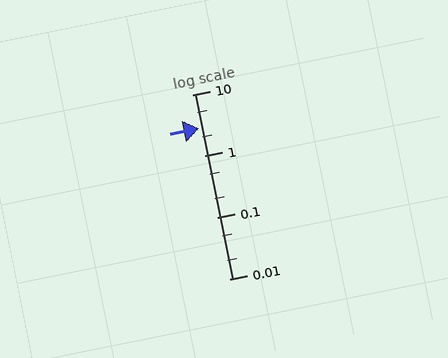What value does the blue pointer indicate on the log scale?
The pointer indicates approximately 2.8.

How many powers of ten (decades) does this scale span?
The scale spans 3 decades, from 0.01 to 10.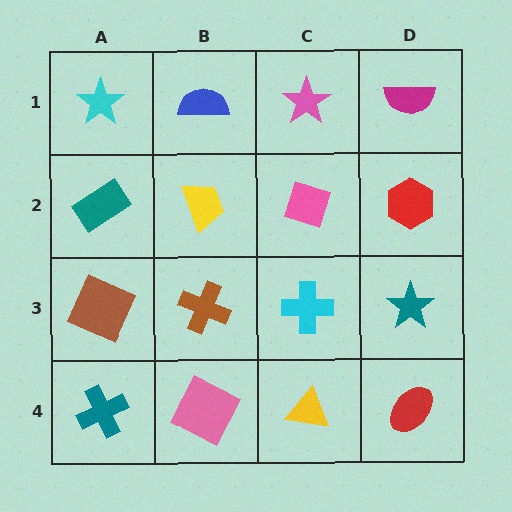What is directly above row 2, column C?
A pink star.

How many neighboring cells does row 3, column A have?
3.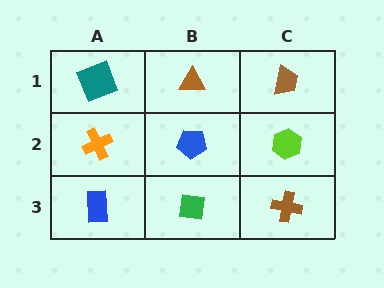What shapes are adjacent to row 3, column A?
An orange cross (row 2, column A), a green square (row 3, column B).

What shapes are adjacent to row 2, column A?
A teal square (row 1, column A), a blue rectangle (row 3, column A), a blue pentagon (row 2, column B).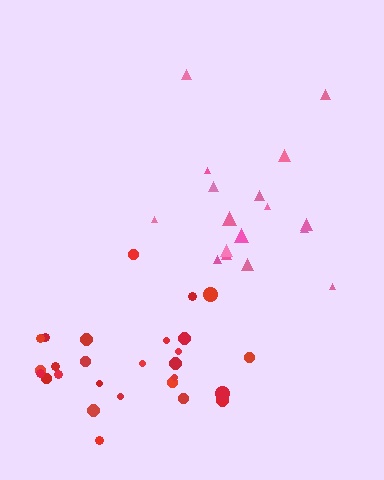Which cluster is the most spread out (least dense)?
Red.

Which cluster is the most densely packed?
Pink.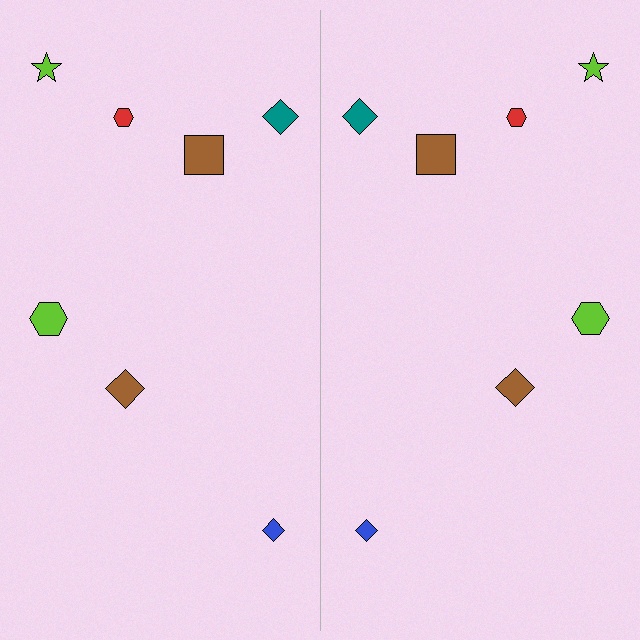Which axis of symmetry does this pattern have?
The pattern has a vertical axis of symmetry running through the center of the image.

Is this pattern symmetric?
Yes, this pattern has bilateral (reflection) symmetry.